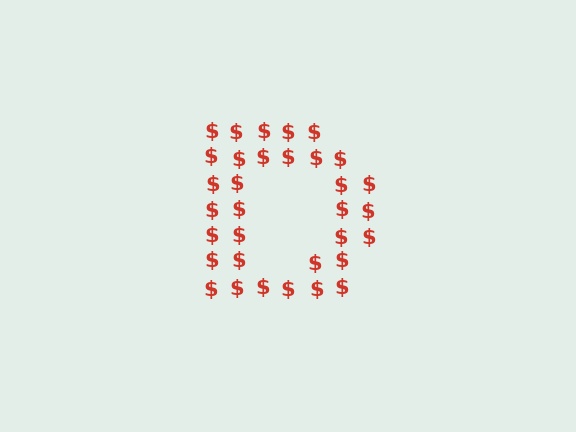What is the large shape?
The large shape is the letter D.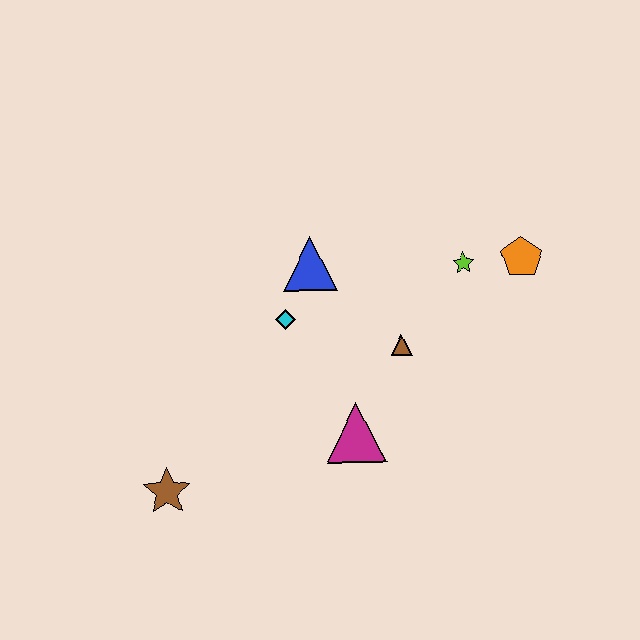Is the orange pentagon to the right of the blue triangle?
Yes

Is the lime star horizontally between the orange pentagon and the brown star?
Yes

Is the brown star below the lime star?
Yes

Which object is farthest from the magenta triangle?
The orange pentagon is farthest from the magenta triangle.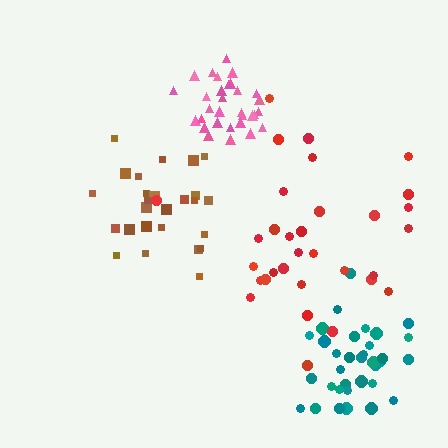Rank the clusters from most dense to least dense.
pink, teal, brown, red.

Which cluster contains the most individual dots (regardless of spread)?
Teal (35).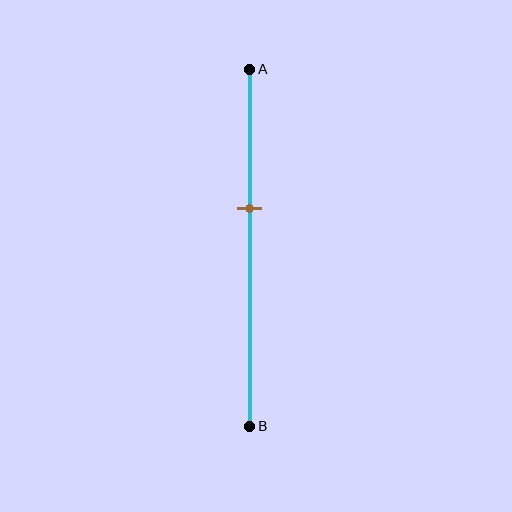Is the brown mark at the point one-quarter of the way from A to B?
No, the mark is at about 40% from A, not at the 25% one-quarter point.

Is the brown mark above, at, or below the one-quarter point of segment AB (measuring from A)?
The brown mark is below the one-quarter point of segment AB.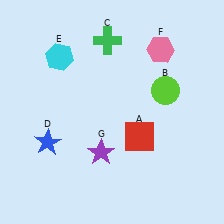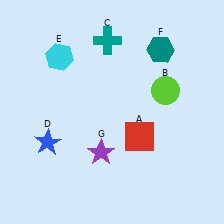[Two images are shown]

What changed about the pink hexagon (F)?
In Image 1, F is pink. In Image 2, it changed to teal.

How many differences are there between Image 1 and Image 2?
There are 2 differences between the two images.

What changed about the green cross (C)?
In Image 1, C is green. In Image 2, it changed to teal.